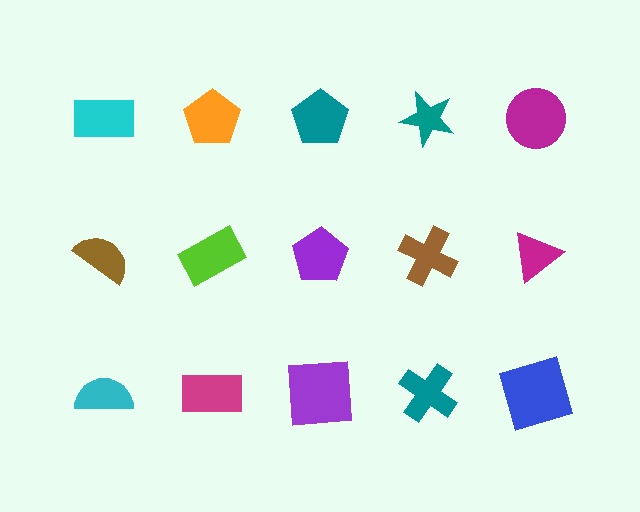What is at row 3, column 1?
A cyan semicircle.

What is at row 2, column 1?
A brown semicircle.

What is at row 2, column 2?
A lime rectangle.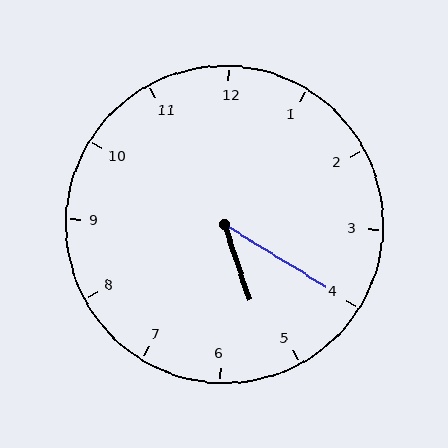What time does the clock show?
5:20.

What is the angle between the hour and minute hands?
Approximately 40 degrees.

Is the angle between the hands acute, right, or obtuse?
It is acute.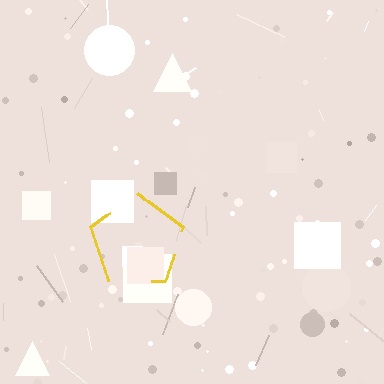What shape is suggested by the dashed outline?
The dashed outline suggests a pentagon.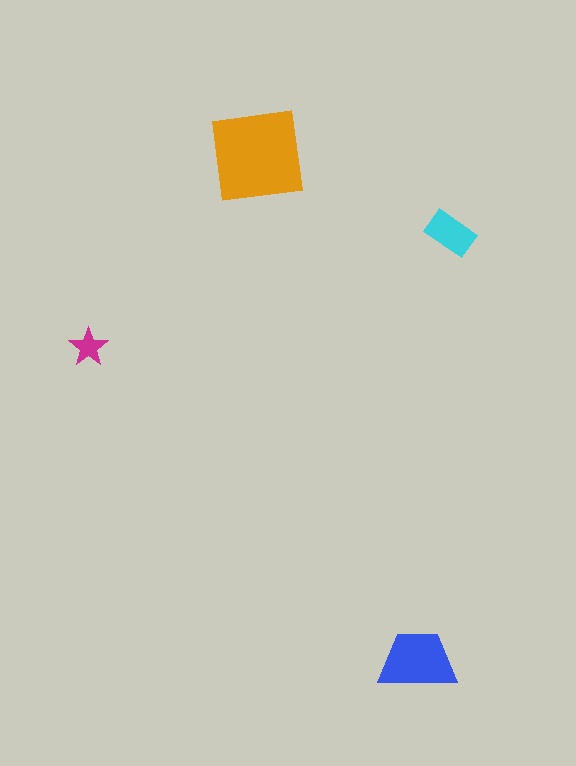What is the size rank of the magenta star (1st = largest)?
4th.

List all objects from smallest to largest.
The magenta star, the cyan rectangle, the blue trapezoid, the orange square.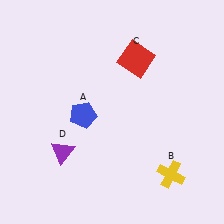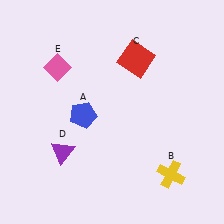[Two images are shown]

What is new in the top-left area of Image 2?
A pink diamond (E) was added in the top-left area of Image 2.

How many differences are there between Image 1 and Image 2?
There is 1 difference between the two images.